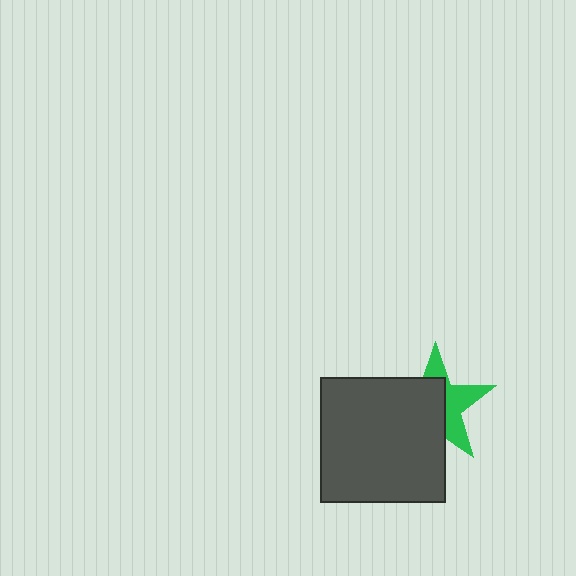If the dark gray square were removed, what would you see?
You would see the complete green star.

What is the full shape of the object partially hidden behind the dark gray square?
The partially hidden object is a green star.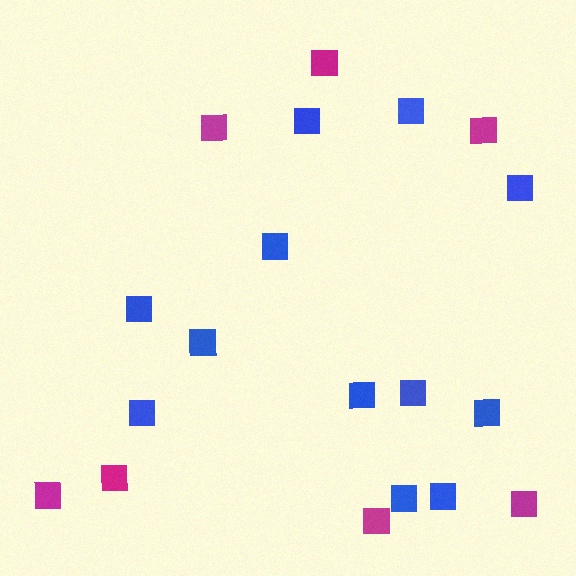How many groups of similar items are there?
There are 2 groups: one group of magenta squares (7) and one group of blue squares (12).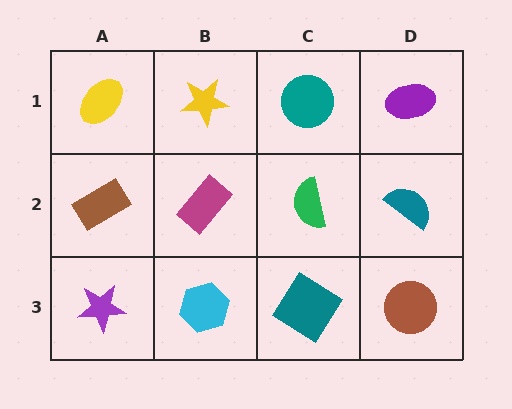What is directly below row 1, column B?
A magenta rectangle.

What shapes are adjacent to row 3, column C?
A green semicircle (row 2, column C), a cyan hexagon (row 3, column B), a brown circle (row 3, column D).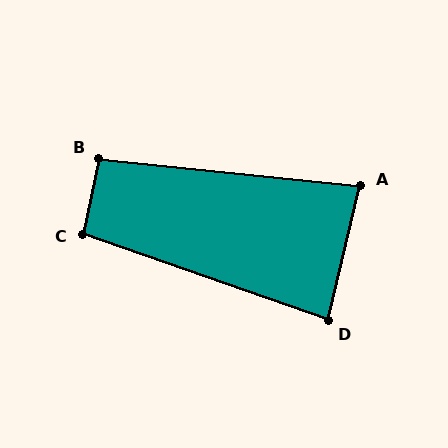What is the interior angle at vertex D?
Approximately 84 degrees (acute).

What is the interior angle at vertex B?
Approximately 96 degrees (obtuse).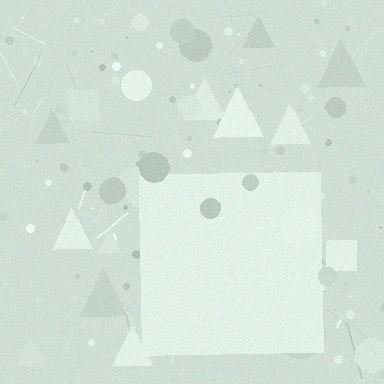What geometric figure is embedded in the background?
A square is embedded in the background.